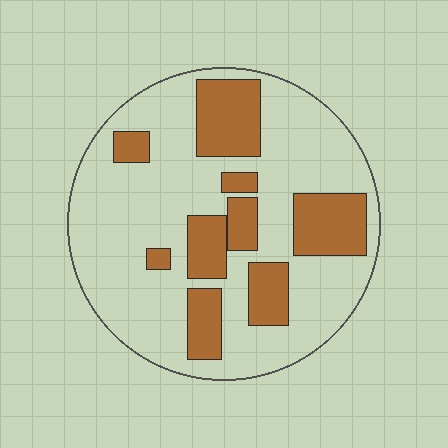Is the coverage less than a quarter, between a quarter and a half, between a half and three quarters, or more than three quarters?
Between a quarter and a half.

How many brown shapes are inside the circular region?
9.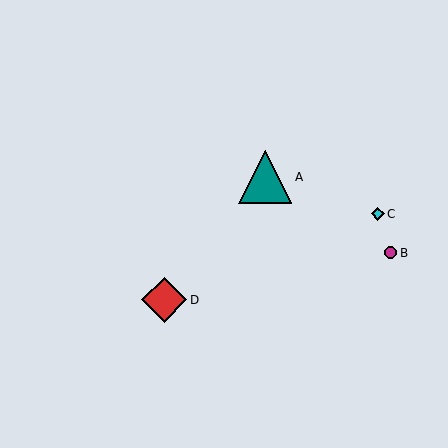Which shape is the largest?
The teal triangle (labeled A) is the largest.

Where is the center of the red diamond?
The center of the red diamond is at (164, 300).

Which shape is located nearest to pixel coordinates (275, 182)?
The teal triangle (labeled A) at (265, 177) is nearest to that location.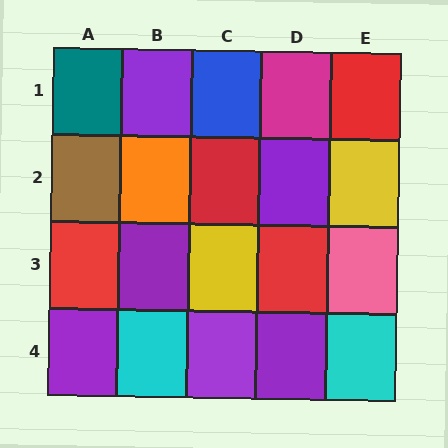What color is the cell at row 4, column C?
Purple.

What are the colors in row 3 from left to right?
Red, purple, yellow, red, pink.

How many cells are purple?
6 cells are purple.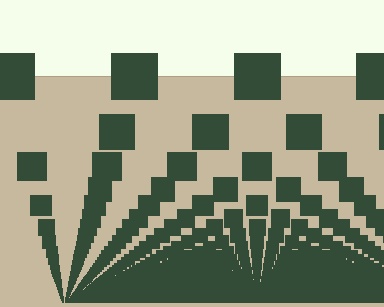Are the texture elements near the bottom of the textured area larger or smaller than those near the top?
Smaller. The gradient is inverted — elements near the bottom are smaller and denser.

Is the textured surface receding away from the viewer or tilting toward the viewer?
The surface appears to tilt toward the viewer. Texture elements get larger and sparser toward the top.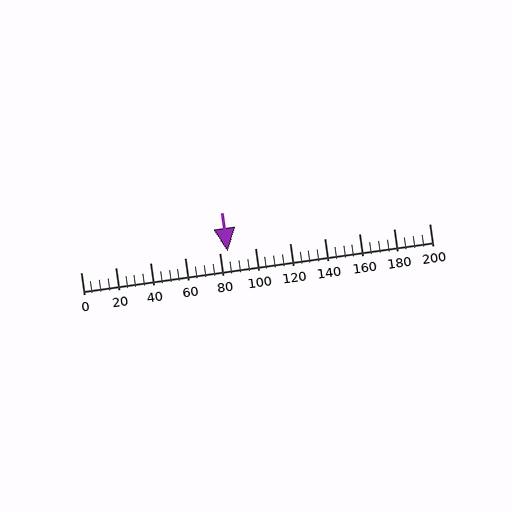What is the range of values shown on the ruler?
The ruler shows values from 0 to 200.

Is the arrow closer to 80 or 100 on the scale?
The arrow is closer to 80.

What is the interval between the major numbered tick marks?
The major tick marks are spaced 20 units apart.